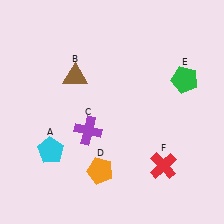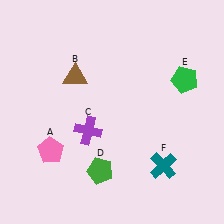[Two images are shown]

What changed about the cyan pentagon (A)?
In Image 1, A is cyan. In Image 2, it changed to pink.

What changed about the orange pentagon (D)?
In Image 1, D is orange. In Image 2, it changed to green.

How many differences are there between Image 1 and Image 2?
There are 3 differences between the two images.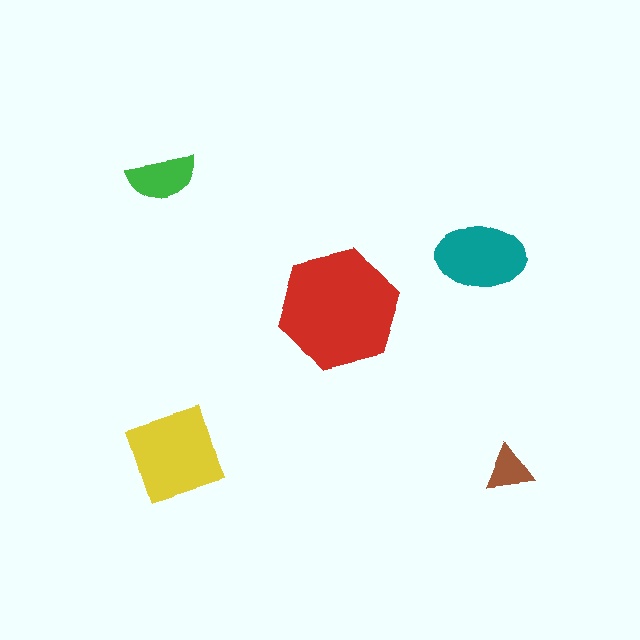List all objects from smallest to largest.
The brown triangle, the green semicircle, the teal ellipse, the yellow diamond, the red hexagon.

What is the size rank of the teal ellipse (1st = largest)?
3rd.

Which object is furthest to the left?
The green semicircle is leftmost.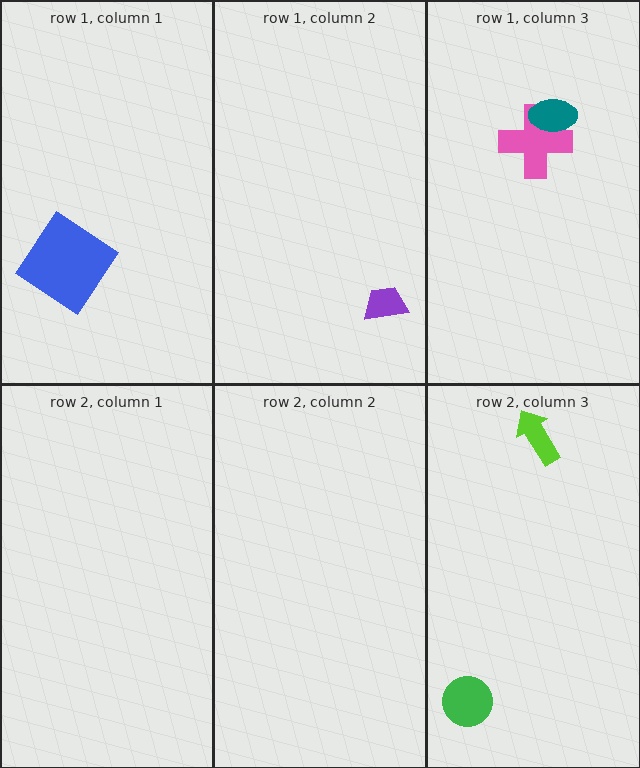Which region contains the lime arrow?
The row 2, column 3 region.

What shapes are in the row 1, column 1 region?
The blue diamond.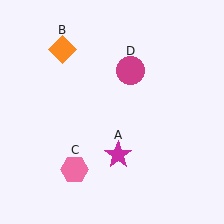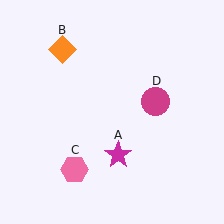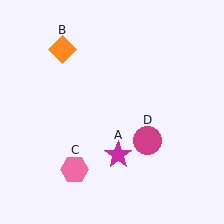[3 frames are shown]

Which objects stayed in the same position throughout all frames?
Magenta star (object A) and orange diamond (object B) and pink hexagon (object C) remained stationary.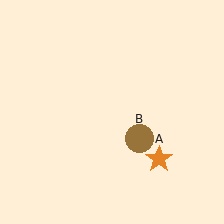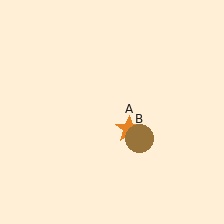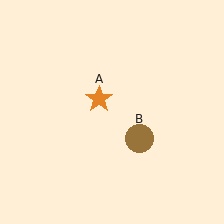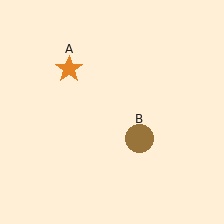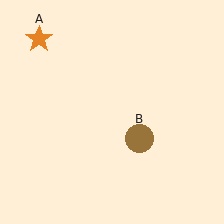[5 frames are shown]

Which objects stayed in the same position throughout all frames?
Brown circle (object B) remained stationary.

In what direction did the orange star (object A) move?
The orange star (object A) moved up and to the left.